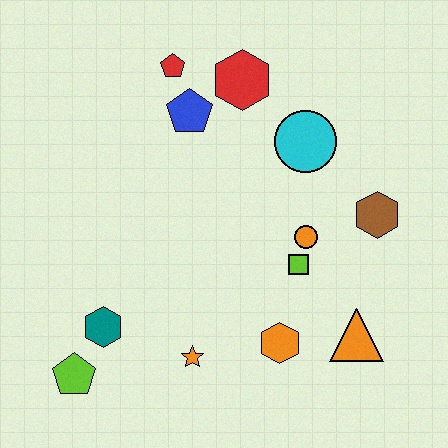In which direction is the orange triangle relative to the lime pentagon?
The orange triangle is to the right of the lime pentagon.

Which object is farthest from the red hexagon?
The lime pentagon is farthest from the red hexagon.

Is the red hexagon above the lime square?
Yes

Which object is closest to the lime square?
The orange circle is closest to the lime square.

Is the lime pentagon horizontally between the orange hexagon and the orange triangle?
No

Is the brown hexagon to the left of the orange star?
No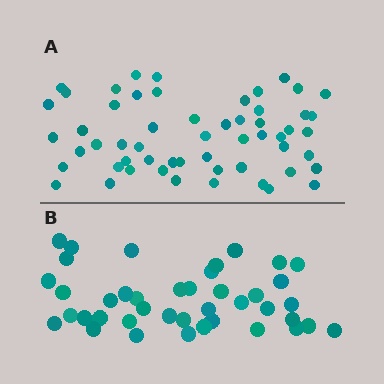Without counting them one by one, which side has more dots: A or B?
Region A (the top region) has more dots.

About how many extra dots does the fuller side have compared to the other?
Region A has approximately 15 more dots than region B.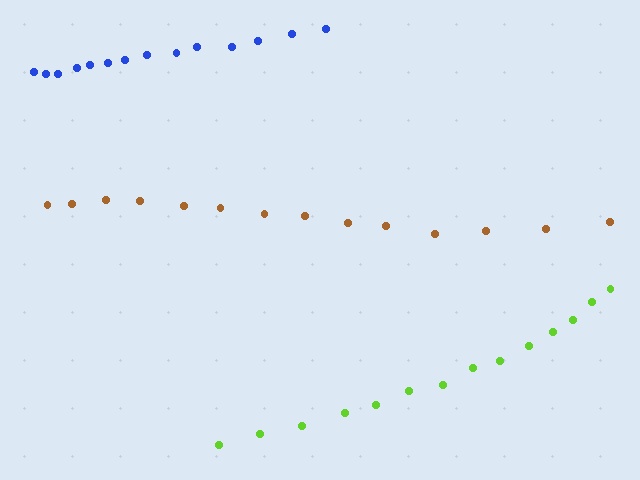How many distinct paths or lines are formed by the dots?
There are 3 distinct paths.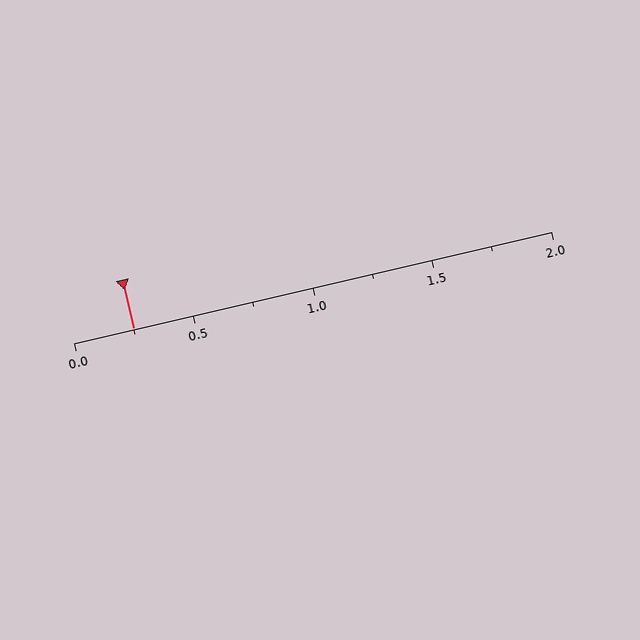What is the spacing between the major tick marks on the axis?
The major ticks are spaced 0.5 apart.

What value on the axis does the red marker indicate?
The marker indicates approximately 0.25.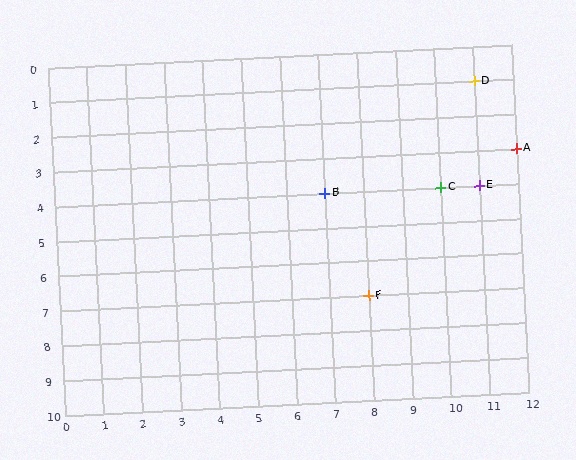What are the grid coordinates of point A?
Point A is at grid coordinates (12, 3).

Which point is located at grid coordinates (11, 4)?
Point E is at (11, 4).